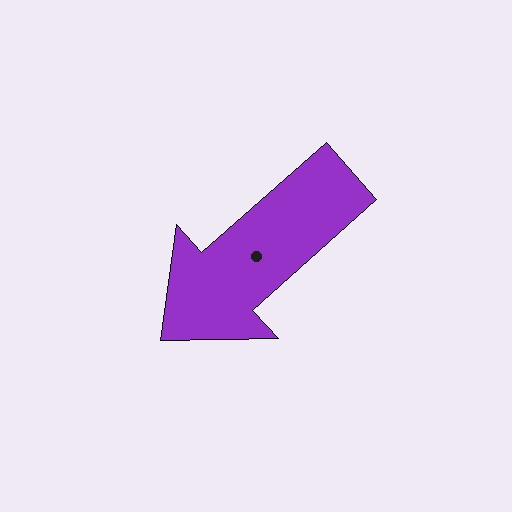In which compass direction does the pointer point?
Southwest.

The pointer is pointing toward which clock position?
Roughly 8 o'clock.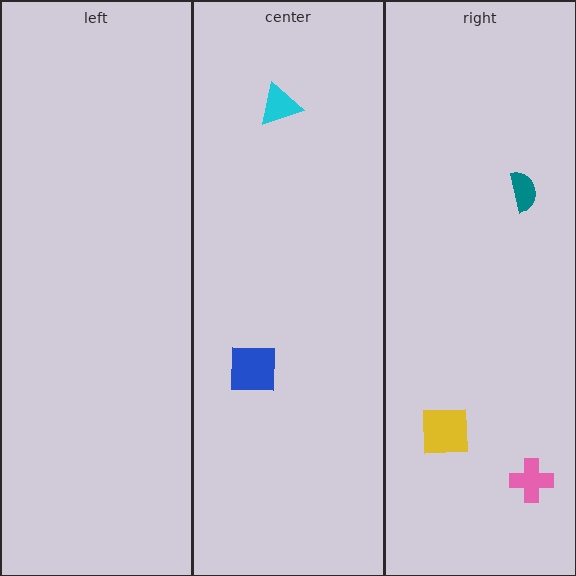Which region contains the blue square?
The center region.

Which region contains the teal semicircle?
The right region.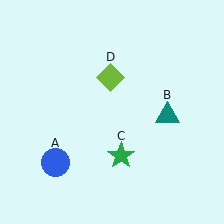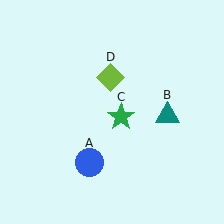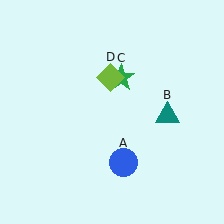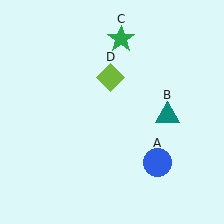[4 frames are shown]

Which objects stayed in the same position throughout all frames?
Teal triangle (object B) and lime diamond (object D) remained stationary.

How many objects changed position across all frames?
2 objects changed position: blue circle (object A), green star (object C).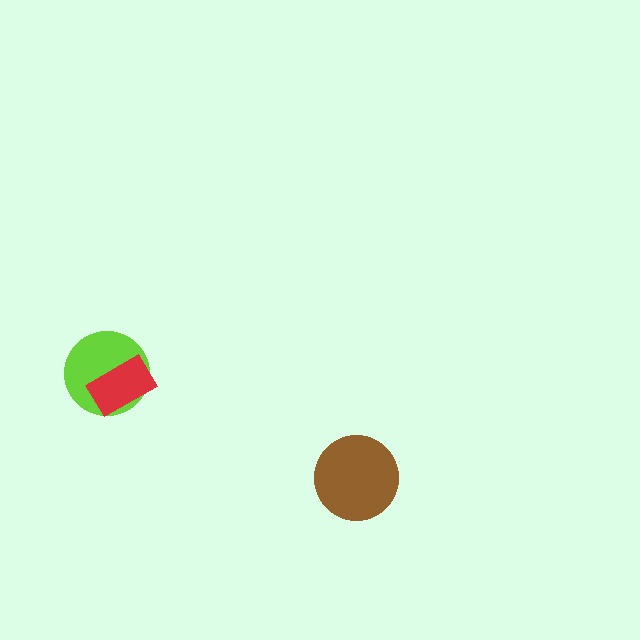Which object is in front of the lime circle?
The red rectangle is in front of the lime circle.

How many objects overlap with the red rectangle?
1 object overlaps with the red rectangle.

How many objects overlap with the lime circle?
1 object overlaps with the lime circle.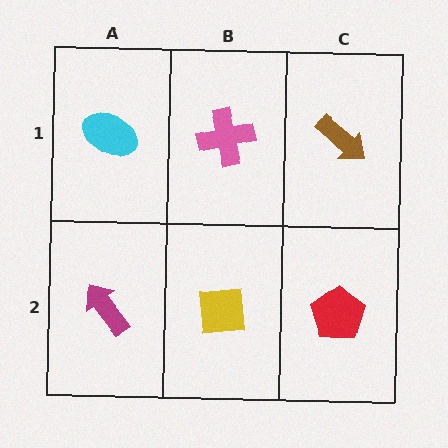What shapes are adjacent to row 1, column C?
A red pentagon (row 2, column C), a pink cross (row 1, column B).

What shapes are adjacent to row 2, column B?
A pink cross (row 1, column B), a magenta arrow (row 2, column A), a red pentagon (row 2, column C).